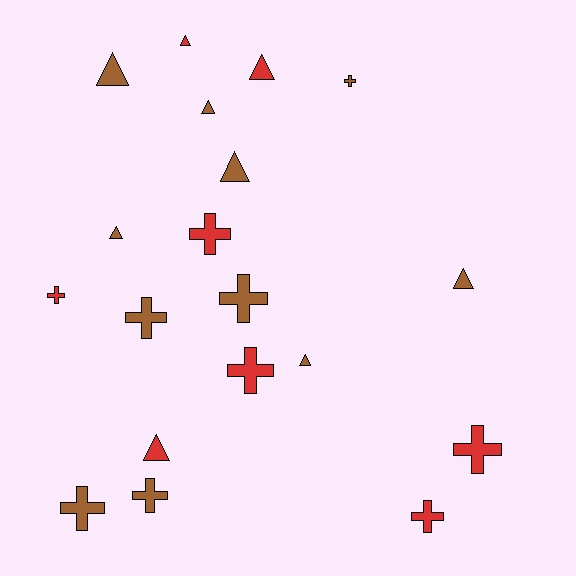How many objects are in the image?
There are 19 objects.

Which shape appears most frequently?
Cross, with 10 objects.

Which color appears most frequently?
Brown, with 11 objects.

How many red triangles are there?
There are 3 red triangles.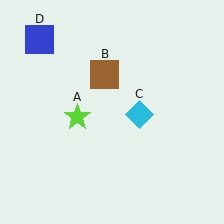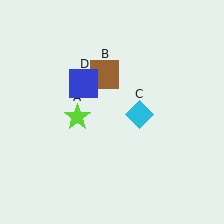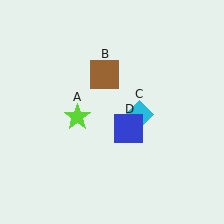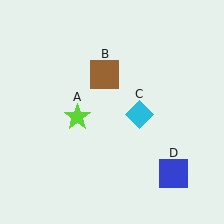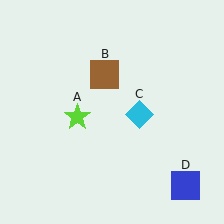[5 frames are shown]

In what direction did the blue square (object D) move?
The blue square (object D) moved down and to the right.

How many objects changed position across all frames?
1 object changed position: blue square (object D).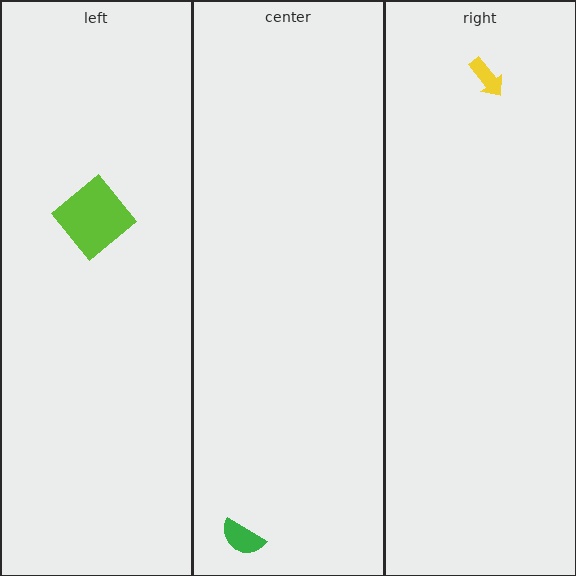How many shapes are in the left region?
1.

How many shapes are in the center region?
1.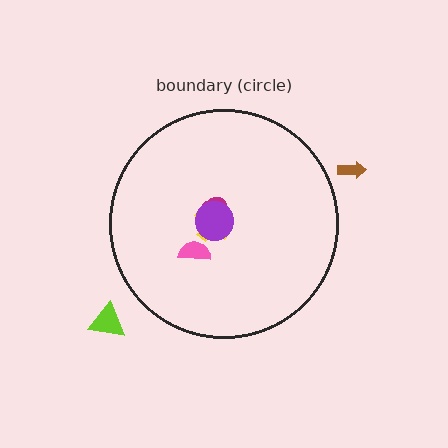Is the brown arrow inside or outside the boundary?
Outside.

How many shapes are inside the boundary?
4 inside, 2 outside.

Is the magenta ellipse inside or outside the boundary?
Inside.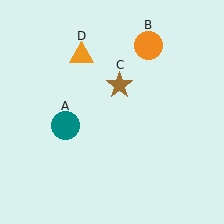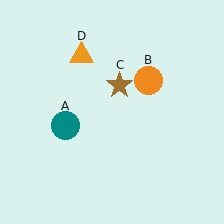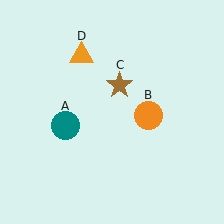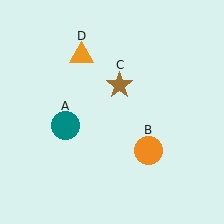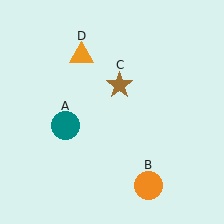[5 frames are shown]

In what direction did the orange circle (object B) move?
The orange circle (object B) moved down.